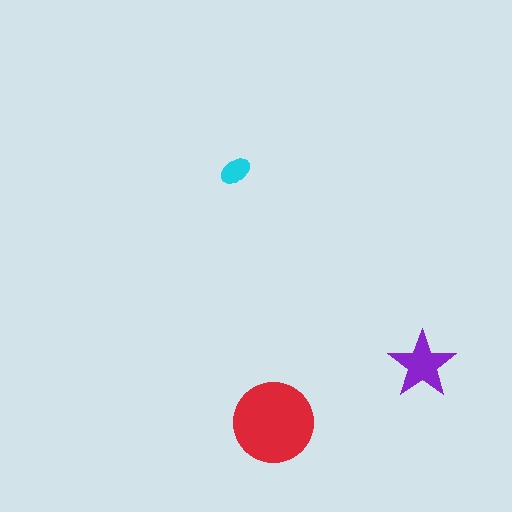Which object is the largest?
The red circle.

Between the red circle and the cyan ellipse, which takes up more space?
The red circle.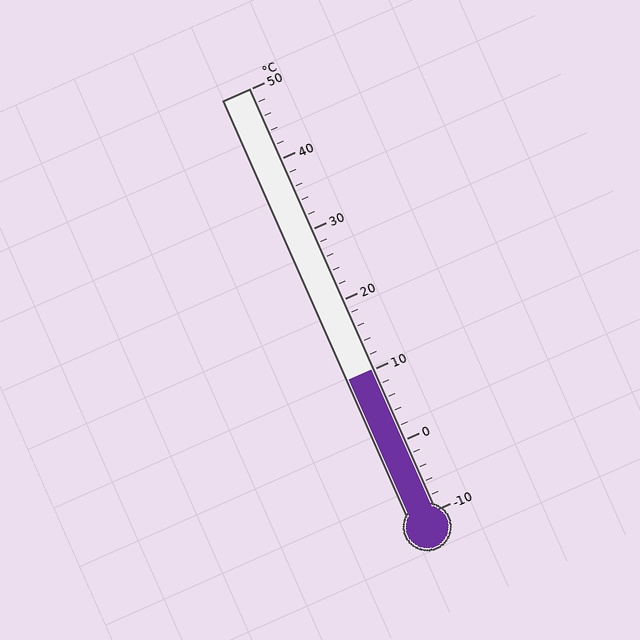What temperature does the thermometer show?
The thermometer shows approximately 10°C.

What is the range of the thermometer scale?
The thermometer scale ranges from -10°C to 50°C.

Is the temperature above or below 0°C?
The temperature is above 0°C.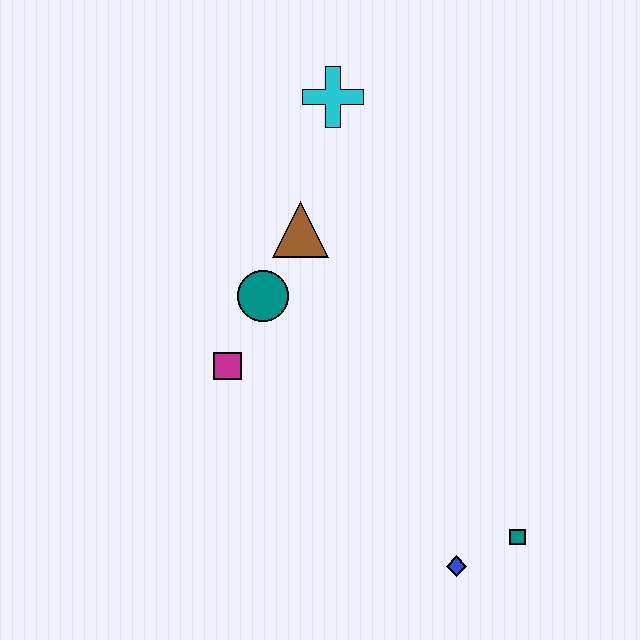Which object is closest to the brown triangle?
The teal circle is closest to the brown triangle.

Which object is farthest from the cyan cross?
The blue diamond is farthest from the cyan cross.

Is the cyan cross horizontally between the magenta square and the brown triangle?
No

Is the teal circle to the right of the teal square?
No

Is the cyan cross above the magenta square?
Yes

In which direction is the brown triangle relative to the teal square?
The brown triangle is above the teal square.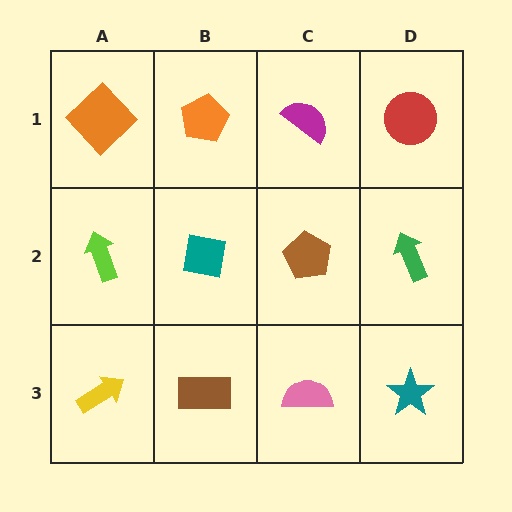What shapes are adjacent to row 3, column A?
A lime arrow (row 2, column A), a brown rectangle (row 3, column B).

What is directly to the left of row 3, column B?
A yellow arrow.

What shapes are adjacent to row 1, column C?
A brown pentagon (row 2, column C), an orange pentagon (row 1, column B), a red circle (row 1, column D).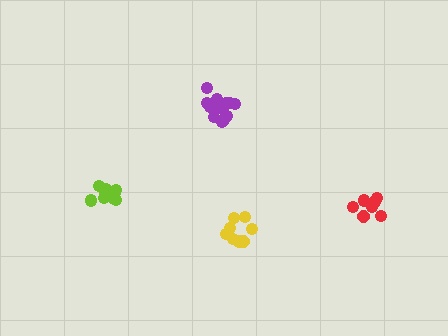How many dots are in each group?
Group 1: 9 dots, Group 2: 10 dots, Group 3: 13 dots, Group 4: 7 dots (39 total).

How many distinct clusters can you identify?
There are 4 distinct clusters.